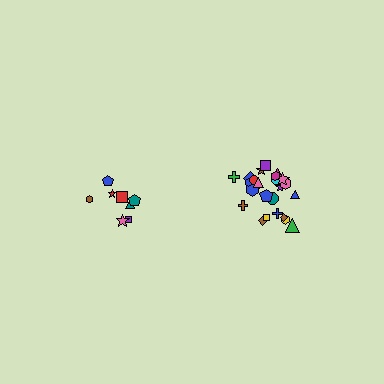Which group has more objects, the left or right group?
The right group.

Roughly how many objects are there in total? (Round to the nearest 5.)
Roughly 35 objects in total.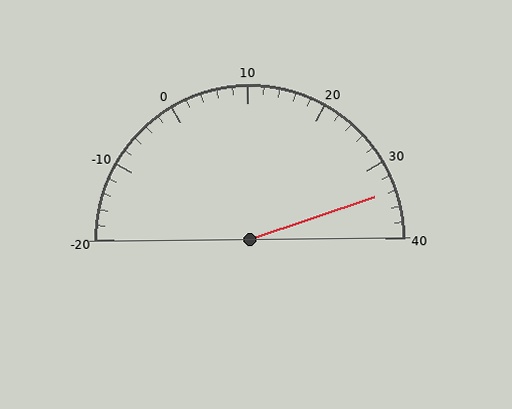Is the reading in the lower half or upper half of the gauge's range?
The reading is in the upper half of the range (-20 to 40).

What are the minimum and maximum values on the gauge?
The gauge ranges from -20 to 40.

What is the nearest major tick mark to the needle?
The nearest major tick mark is 30.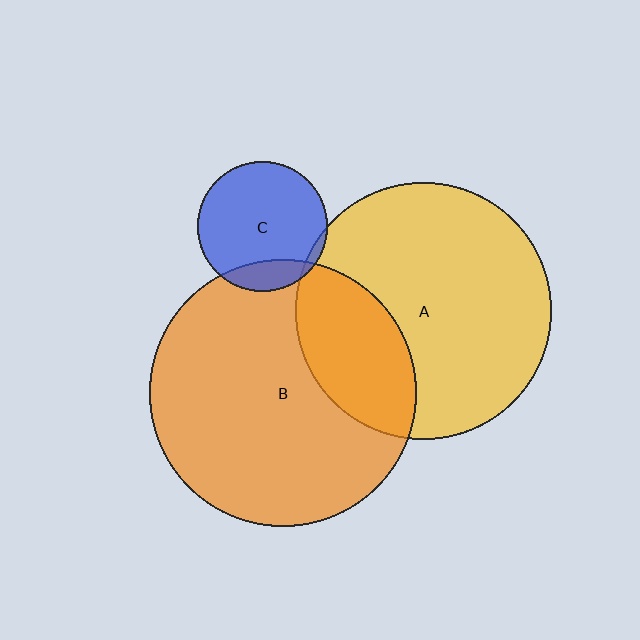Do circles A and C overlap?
Yes.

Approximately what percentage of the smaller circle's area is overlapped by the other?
Approximately 5%.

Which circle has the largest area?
Circle B (orange).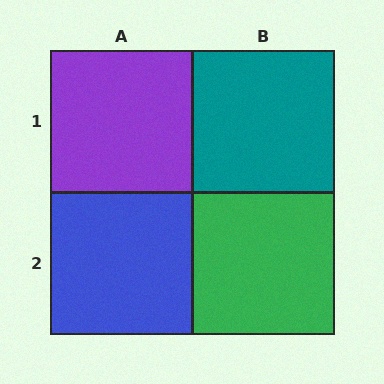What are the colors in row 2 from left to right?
Blue, green.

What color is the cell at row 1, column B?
Teal.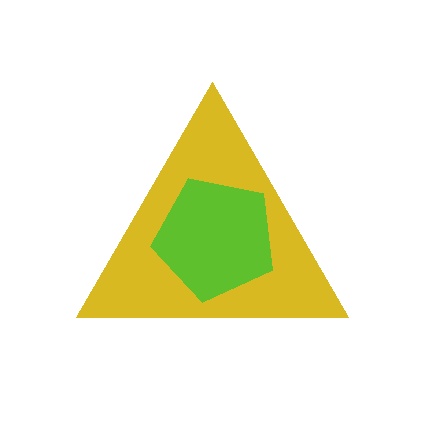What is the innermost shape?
The lime pentagon.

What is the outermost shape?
The yellow triangle.